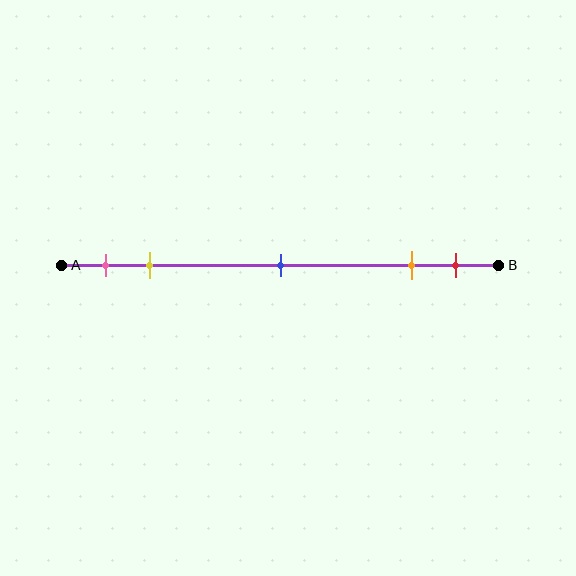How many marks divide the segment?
There are 5 marks dividing the segment.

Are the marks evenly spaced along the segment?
No, the marks are not evenly spaced.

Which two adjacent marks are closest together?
The orange and red marks are the closest adjacent pair.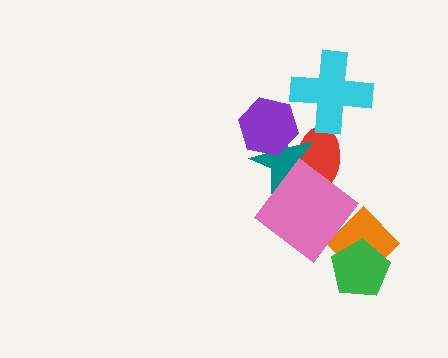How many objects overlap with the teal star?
3 objects overlap with the teal star.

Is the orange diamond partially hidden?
Yes, it is partially covered by another shape.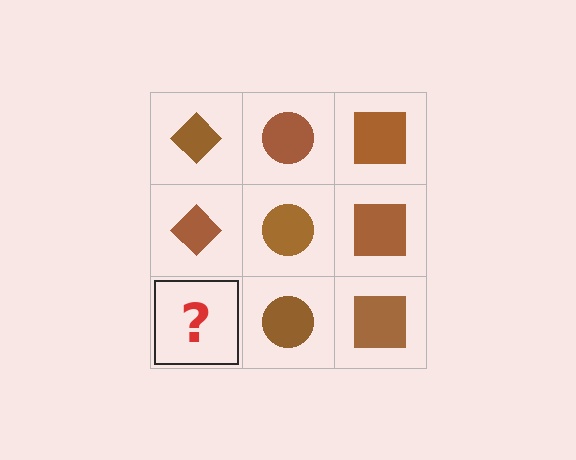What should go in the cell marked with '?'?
The missing cell should contain a brown diamond.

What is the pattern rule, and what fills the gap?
The rule is that each column has a consistent shape. The gap should be filled with a brown diamond.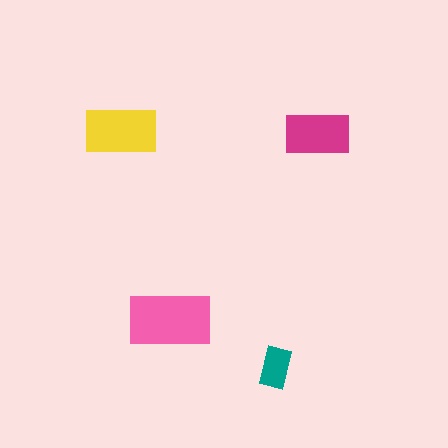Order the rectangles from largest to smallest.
the pink one, the yellow one, the magenta one, the teal one.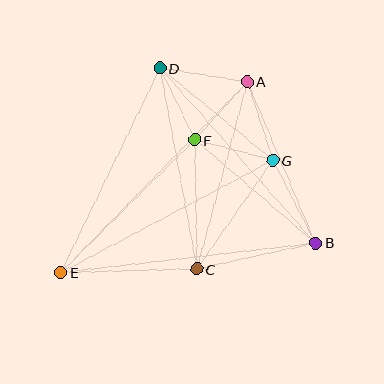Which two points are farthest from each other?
Points A and E are farthest from each other.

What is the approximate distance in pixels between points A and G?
The distance between A and G is approximately 83 pixels.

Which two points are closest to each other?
Points A and F are closest to each other.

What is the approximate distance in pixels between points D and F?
The distance between D and F is approximately 79 pixels.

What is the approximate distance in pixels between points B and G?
The distance between B and G is approximately 93 pixels.